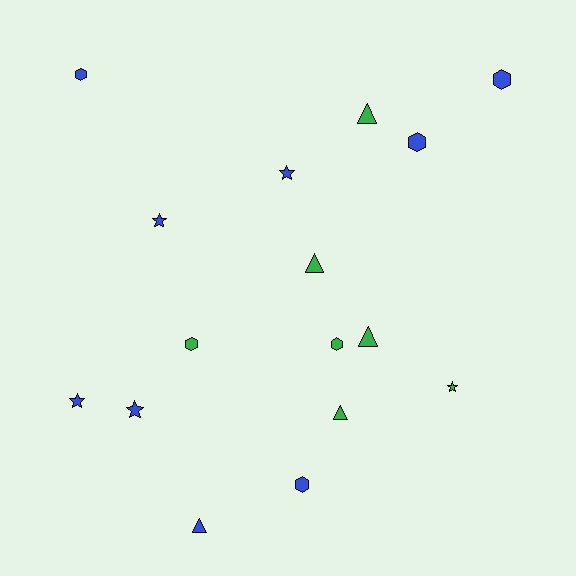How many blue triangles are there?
There is 1 blue triangle.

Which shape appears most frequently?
Hexagon, with 6 objects.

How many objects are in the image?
There are 16 objects.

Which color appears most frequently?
Blue, with 9 objects.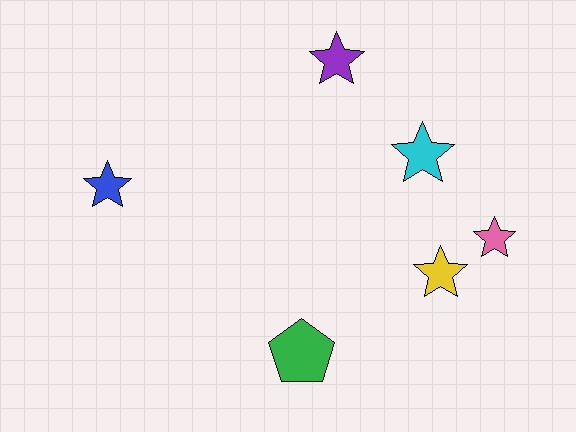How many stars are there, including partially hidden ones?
There are 5 stars.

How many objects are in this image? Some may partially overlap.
There are 6 objects.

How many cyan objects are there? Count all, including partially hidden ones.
There is 1 cyan object.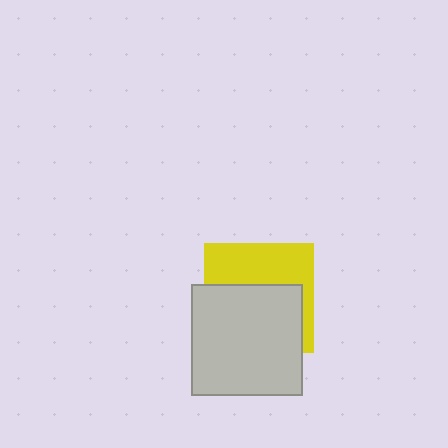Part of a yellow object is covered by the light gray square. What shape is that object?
It is a square.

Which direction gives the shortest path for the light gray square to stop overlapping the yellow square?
Moving down gives the shortest separation.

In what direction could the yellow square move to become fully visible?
The yellow square could move up. That would shift it out from behind the light gray square entirely.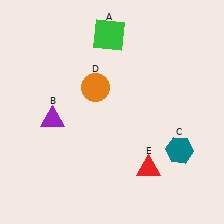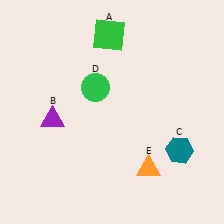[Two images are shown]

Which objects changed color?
D changed from orange to green. E changed from red to orange.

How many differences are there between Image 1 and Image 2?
There are 2 differences between the two images.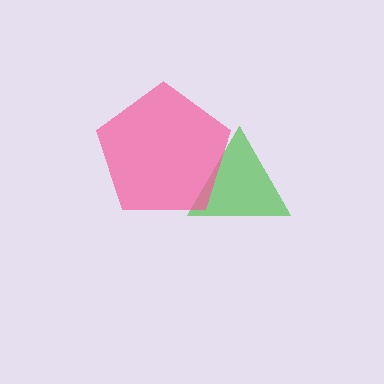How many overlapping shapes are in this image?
There are 2 overlapping shapes in the image.